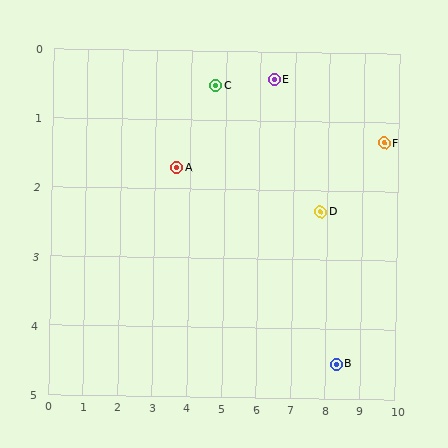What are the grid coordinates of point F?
Point F is at approximately (9.6, 1.3).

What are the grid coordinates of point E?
Point E is at approximately (6.4, 0.4).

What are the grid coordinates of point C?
Point C is at approximately (4.7, 0.5).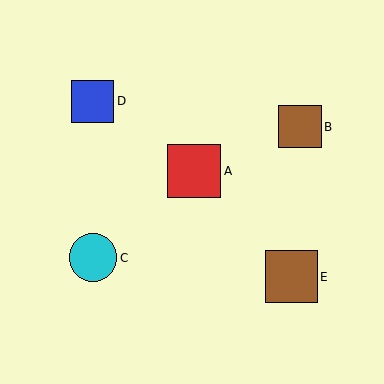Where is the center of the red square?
The center of the red square is at (194, 171).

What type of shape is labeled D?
Shape D is a blue square.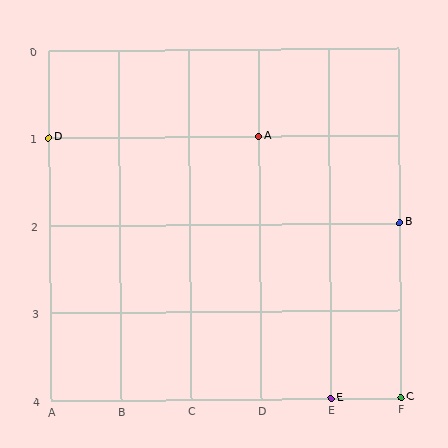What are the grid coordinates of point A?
Point A is at grid coordinates (D, 1).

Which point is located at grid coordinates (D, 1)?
Point A is at (D, 1).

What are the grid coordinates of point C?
Point C is at grid coordinates (F, 4).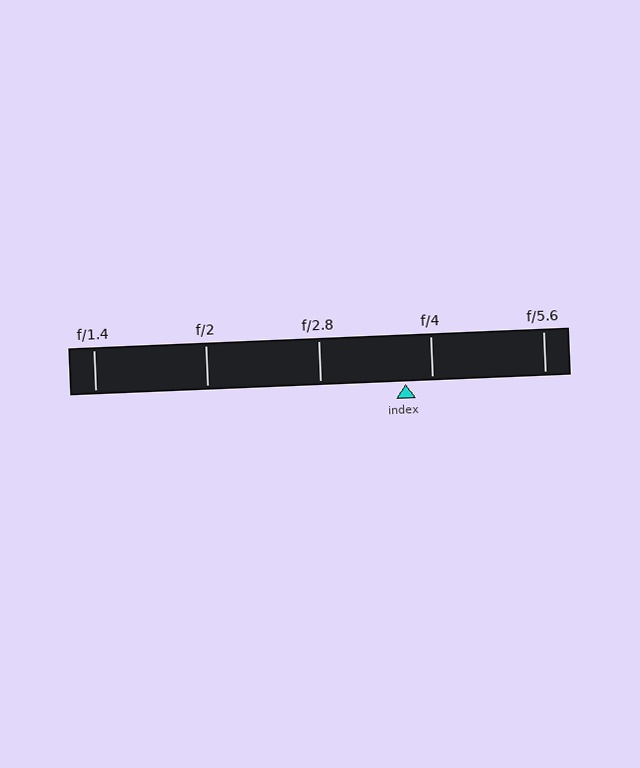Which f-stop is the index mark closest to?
The index mark is closest to f/4.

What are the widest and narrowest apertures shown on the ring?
The widest aperture shown is f/1.4 and the narrowest is f/5.6.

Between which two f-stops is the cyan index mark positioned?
The index mark is between f/2.8 and f/4.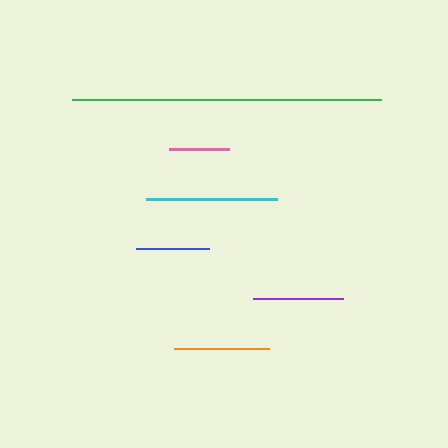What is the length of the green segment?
The green segment is approximately 310 pixels long.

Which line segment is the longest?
The green line is the longest at approximately 310 pixels.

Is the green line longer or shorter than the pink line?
The green line is longer than the pink line.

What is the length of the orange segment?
The orange segment is approximately 95 pixels long.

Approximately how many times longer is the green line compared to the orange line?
The green line is approximately 3.3 times the length of the orange line.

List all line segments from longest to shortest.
From longest to shortest: green, cyan, orange, purple, blue, pink.